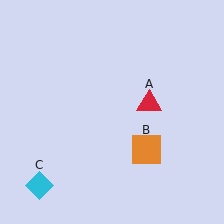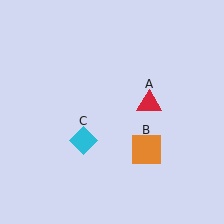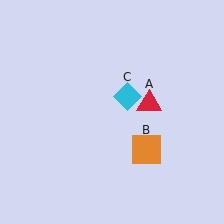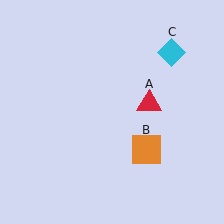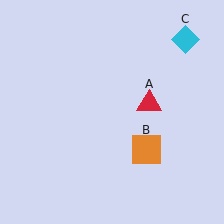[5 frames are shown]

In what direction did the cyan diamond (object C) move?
The cyan diamond (object C) moved up and to the right.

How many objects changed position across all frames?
1 object changed position: cyan diamond (object C).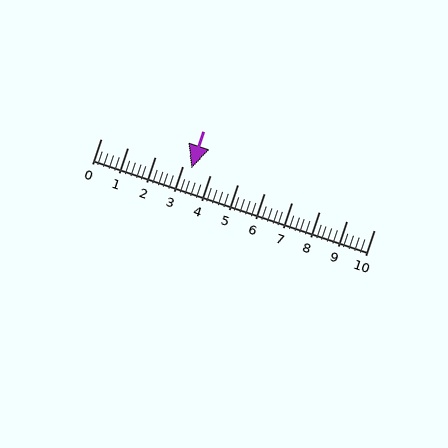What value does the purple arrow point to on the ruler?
The purple arrow points to approximately 3.3.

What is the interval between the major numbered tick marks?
The major tick marks are spaced 1 units apart.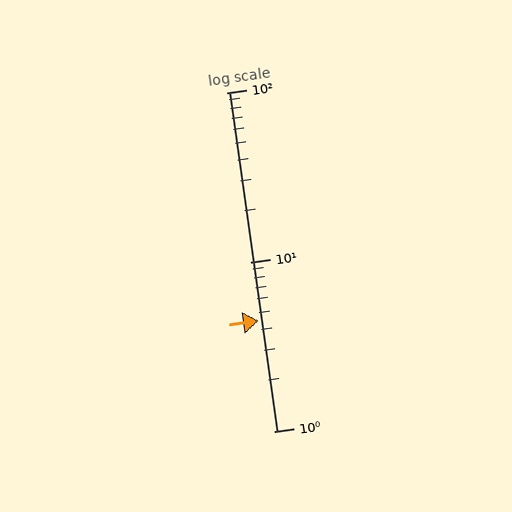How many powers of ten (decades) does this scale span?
The scale spans 2 decades, from 1 to 100.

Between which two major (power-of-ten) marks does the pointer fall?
The pointer is between 1 and 10.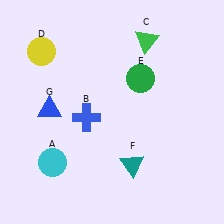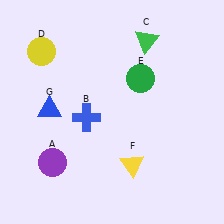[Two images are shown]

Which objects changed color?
A changed from cyan to purple. F changed from teal to yellow.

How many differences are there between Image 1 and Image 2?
There are 2 differences between the two images.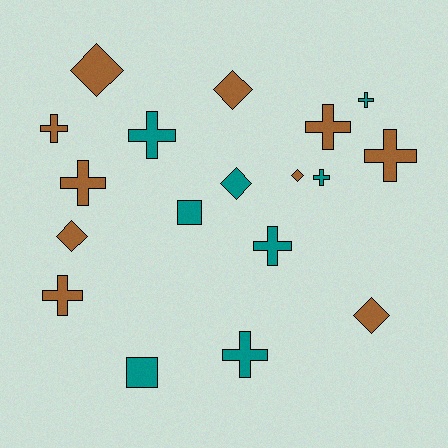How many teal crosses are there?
There are 5 teal crosses.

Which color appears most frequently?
Brown, with 10 objects.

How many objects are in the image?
There are 18 objects.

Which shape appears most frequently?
Cross, with 10 objects.